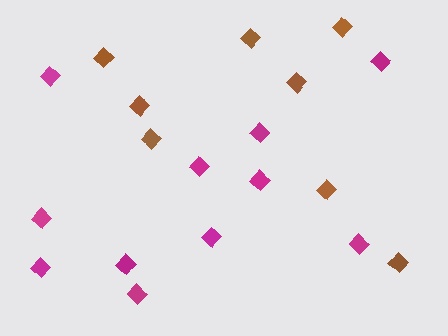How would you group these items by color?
There are 2 groups: one group of brown diamonds (8) and one group of magenta diamonds (11).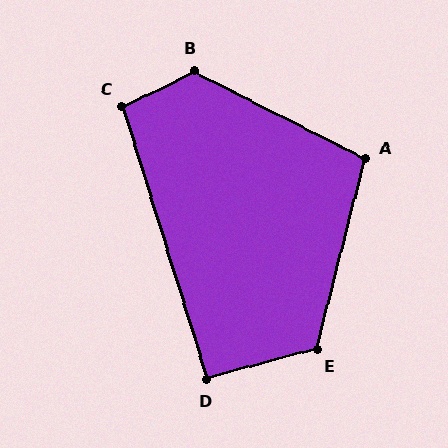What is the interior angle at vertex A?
Approximately 103 degrees (obtuse).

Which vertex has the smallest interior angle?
D, at approximately 92 degrees.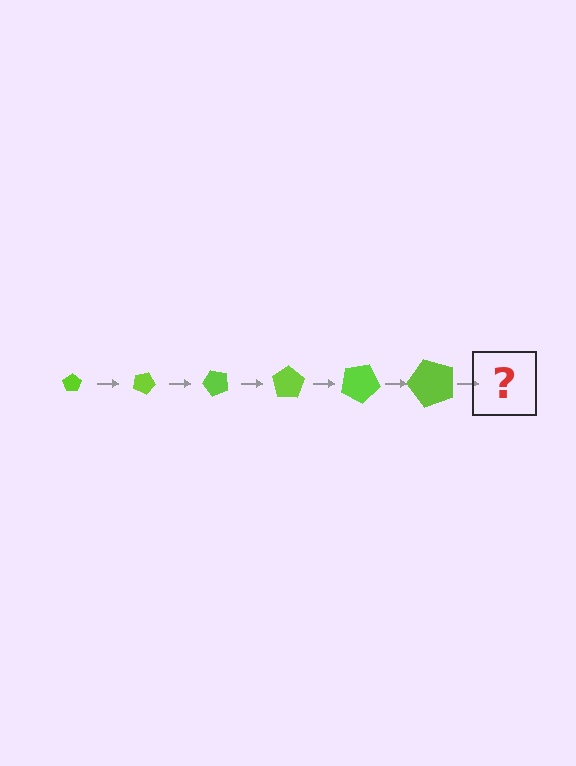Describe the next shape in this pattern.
It should be a pentagon, larger than the previous one and rotated 150 degrees from the start.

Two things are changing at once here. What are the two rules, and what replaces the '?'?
The two rules are that the pentagon grows larger each step and it rotates 25 degrees each step. The '?' should be a pentagon, larger than the previous one and rotated 150 degrees from the start.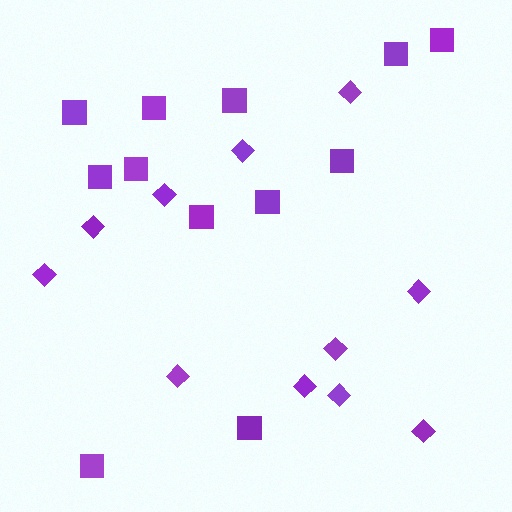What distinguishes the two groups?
There are 2 groups: one group of diamonds (11) and one group of squares (12).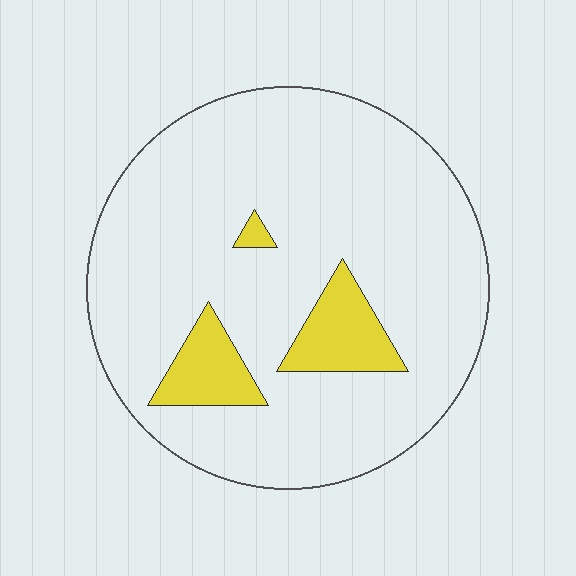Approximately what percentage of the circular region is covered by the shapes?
Approximately 10%.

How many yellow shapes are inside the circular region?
3.